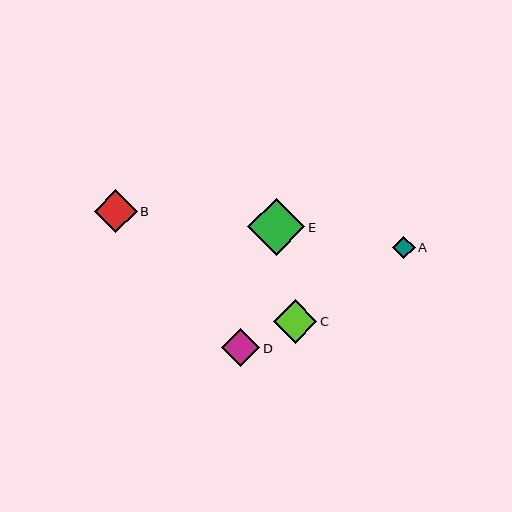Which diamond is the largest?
Diamond E is the largest with a size of approximately 57 pixels.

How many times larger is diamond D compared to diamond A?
Diamond D is approximately 1.7 times the size of diamond A.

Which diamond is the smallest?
Diamond A is the smallest with a size of approximately 22 pixels.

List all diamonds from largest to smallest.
From largest to smallest: E, C, B, D, A.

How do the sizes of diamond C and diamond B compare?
Diamond C and diamond B are approximately the same size.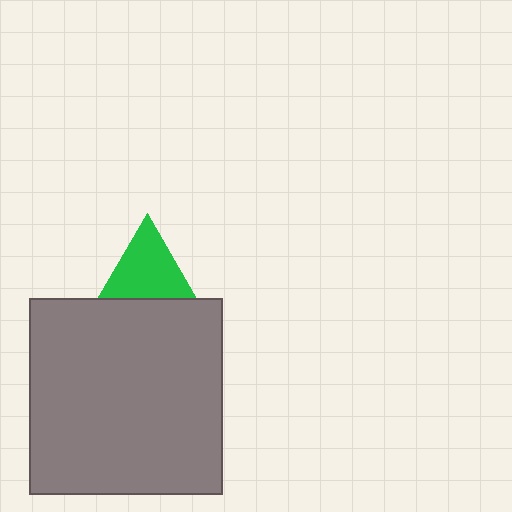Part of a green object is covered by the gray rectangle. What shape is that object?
It is a triangle.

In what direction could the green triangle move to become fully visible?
The green triangle could move up. That would shift it out from behind the gray rectangle entirely.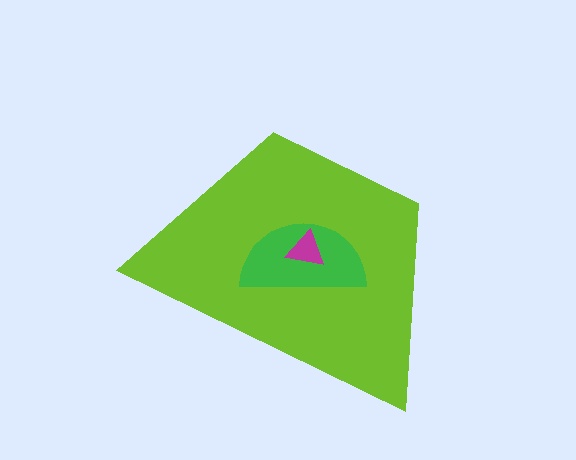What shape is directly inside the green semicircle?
The magenta triangle.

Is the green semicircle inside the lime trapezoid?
Yes.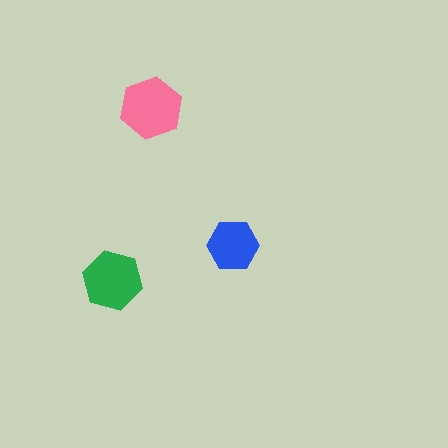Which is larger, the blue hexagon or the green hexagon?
The green one.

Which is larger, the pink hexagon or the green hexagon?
The pink one.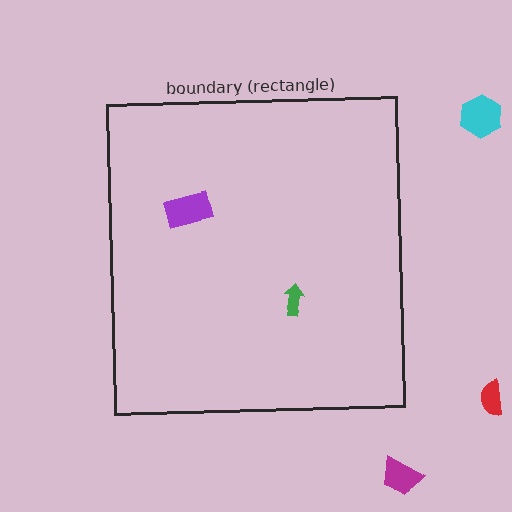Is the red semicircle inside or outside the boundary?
Outside.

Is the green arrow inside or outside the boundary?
Inside.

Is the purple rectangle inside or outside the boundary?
Inside.